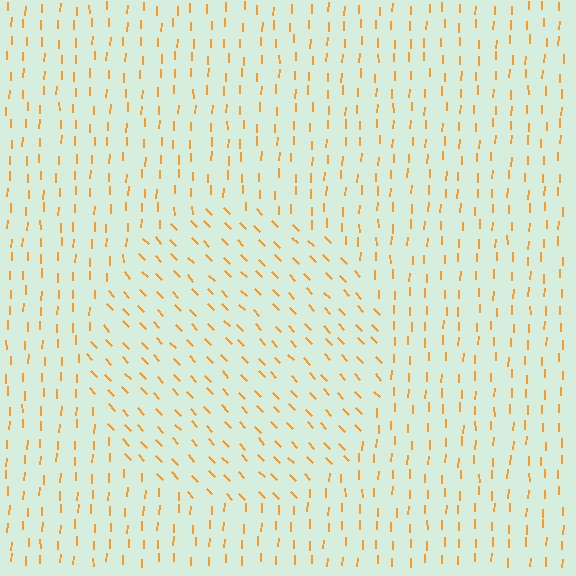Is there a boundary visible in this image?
Yes, there is a texture boundary formed by a change in line orientation.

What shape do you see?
I see a circle.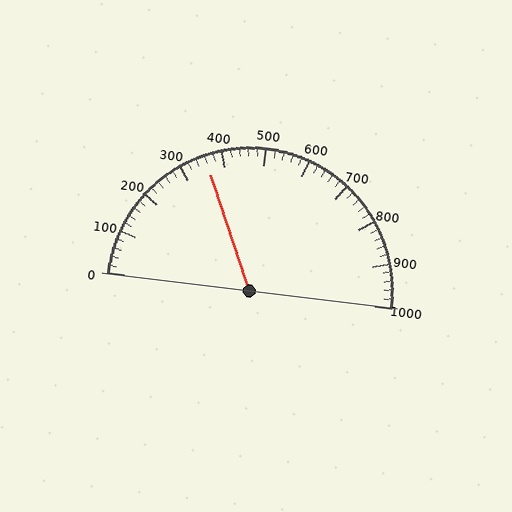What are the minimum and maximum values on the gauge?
The gauge ranges from 0 to 1000.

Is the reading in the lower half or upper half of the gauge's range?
The reading is in the lower half of the range (0 to 1000).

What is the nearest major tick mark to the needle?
The nearest major tick mark is 400.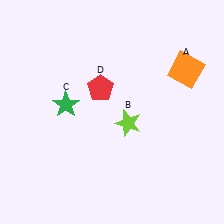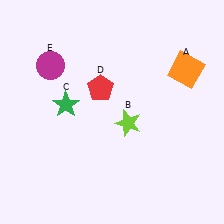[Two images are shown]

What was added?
A magenta circle (E) was added in Image 2.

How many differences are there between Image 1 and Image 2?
There is 1 difference between the two images.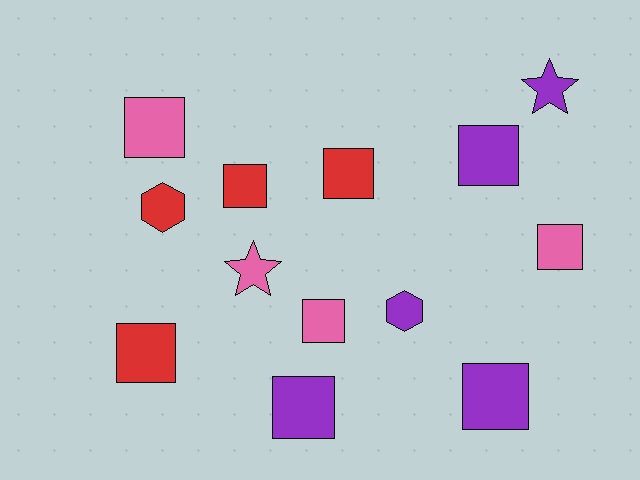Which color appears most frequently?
Purple, with 5 objects.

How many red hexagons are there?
There is 1 red hexagon.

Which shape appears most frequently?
Square, with 9 objects.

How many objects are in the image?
There are 13 objects.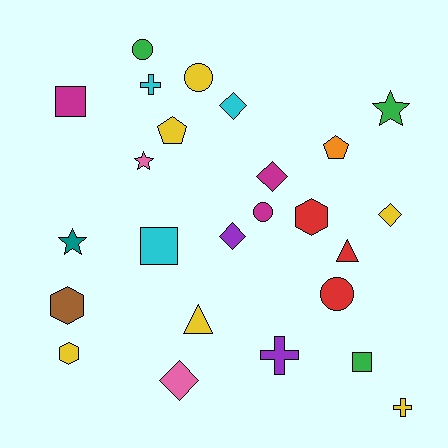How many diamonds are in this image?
There are 5 diamonds.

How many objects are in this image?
There are 25 objects.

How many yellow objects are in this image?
There are 6 yellow objects.